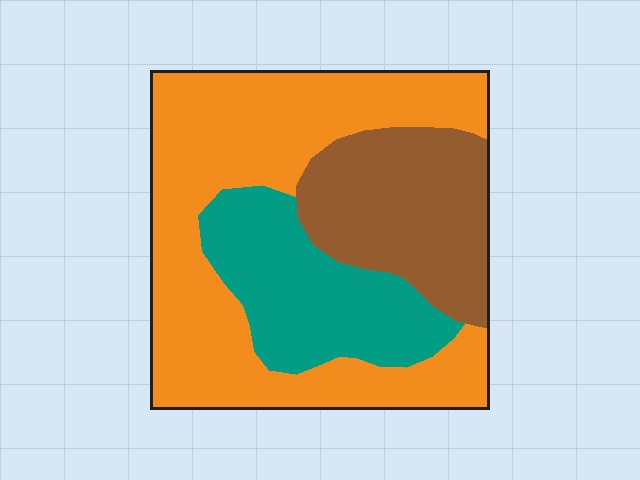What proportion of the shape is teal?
Teal takes up about one quarter (1/4) of the shape.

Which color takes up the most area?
Orange, at roughly 50%.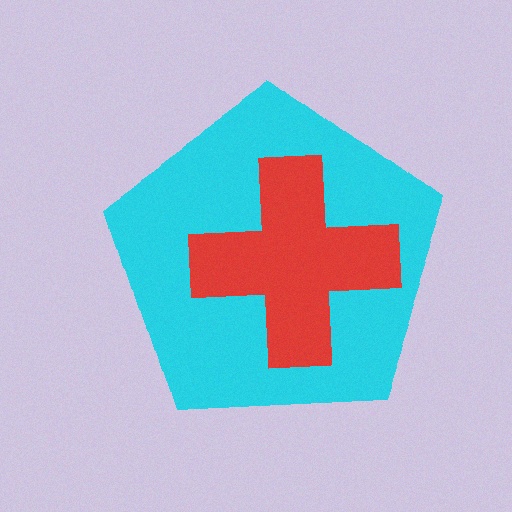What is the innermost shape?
The red cross.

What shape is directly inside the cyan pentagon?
The red cross.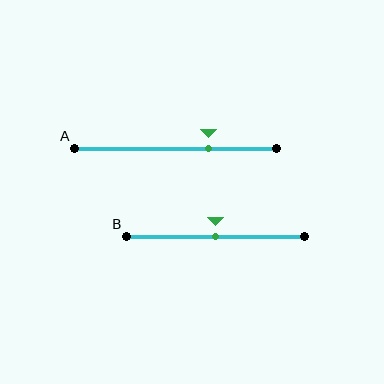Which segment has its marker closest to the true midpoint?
Segment B has its marker closest to the true midpoint.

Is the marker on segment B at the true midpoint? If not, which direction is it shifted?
Yes, the marker on segment B is at the true midpoint.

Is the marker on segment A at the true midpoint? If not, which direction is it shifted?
No, the marker on segment A is shifted to the right by about 17% of the segment length.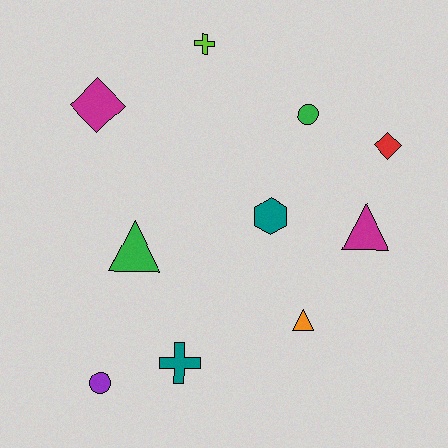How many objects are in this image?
There are 10 objects.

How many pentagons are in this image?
There are no pentagons.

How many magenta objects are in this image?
There are 2 magenta objects.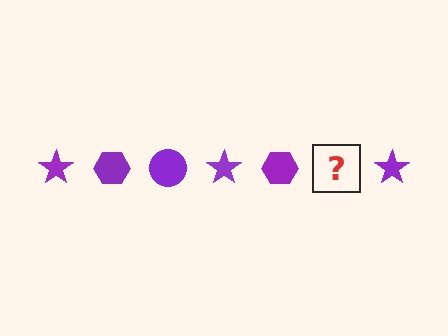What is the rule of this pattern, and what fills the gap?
The rule is that the pattern cycles through star, hexagon, circle shapes in purple. The gap should be filled with a purple circle.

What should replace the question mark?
The question mark should be replaced with a purple circle.